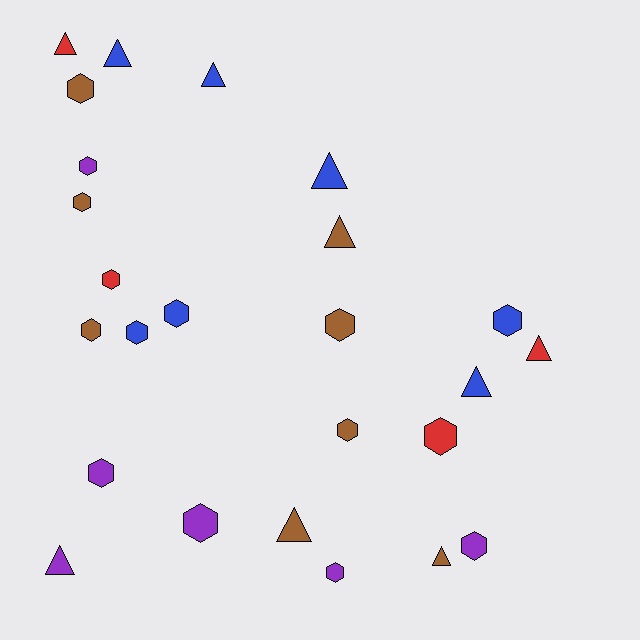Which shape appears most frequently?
Hexagon, with 15 objects.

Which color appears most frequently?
Brown, with 8 objects.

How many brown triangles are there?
There are 3 brown triangles.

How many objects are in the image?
There are 25 objects.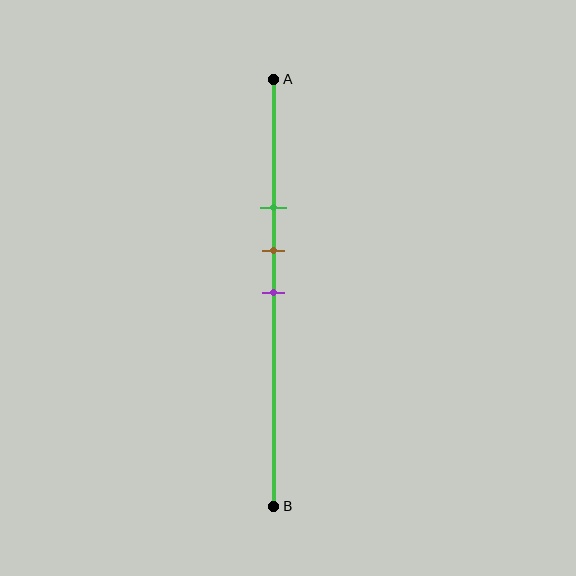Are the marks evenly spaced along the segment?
Yes, the marks are approximately evenly spaced.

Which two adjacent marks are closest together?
The brown and purple marks are the closest adjacent pair.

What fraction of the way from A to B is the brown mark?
The brown mark is approximately 40% (0.4) of the way from A to B.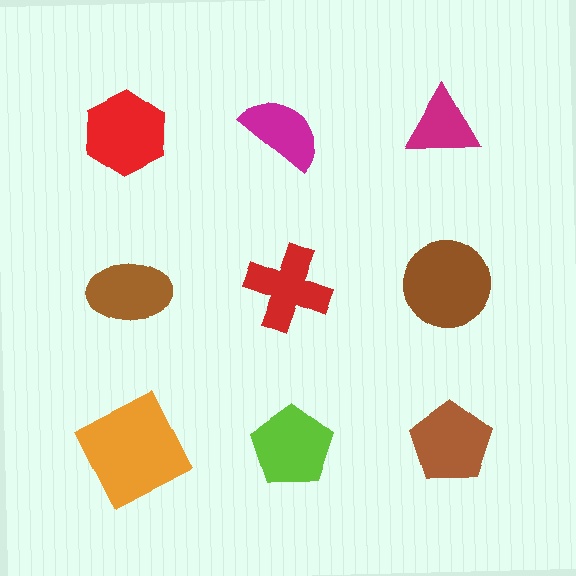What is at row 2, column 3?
A brown circle.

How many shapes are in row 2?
3 shapes.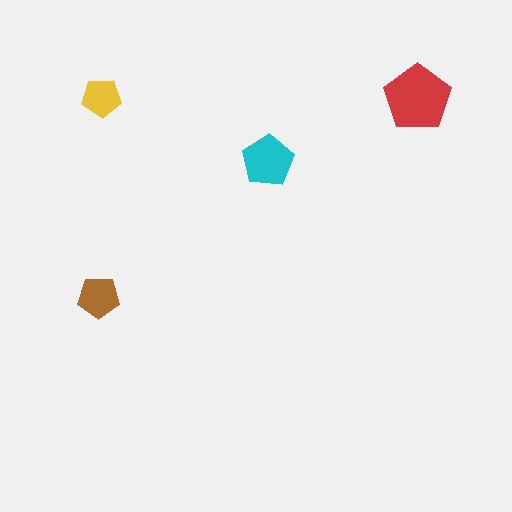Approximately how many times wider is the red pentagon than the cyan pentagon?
About 1.5 times wider.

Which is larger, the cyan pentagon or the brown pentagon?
The cyan one.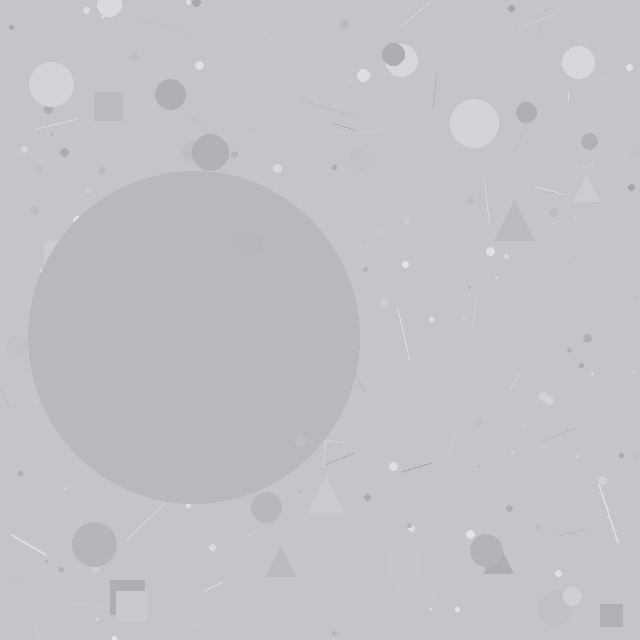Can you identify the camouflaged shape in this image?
The camouflaged shape is a circle.